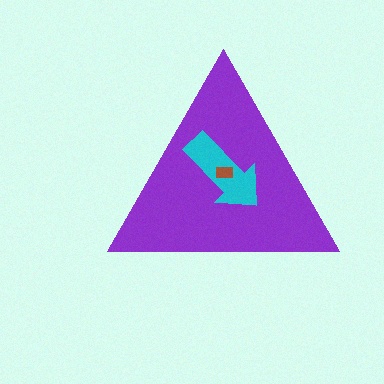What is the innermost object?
The brown rectangle.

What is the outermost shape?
The purple triangle.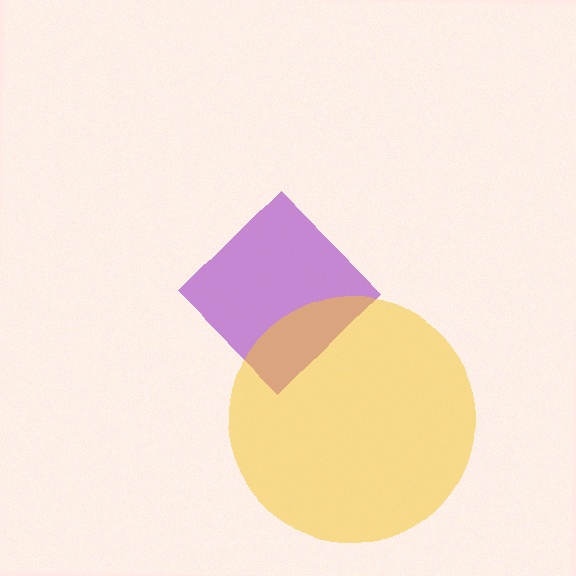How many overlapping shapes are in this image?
There are 2 overlapping shapes in the image.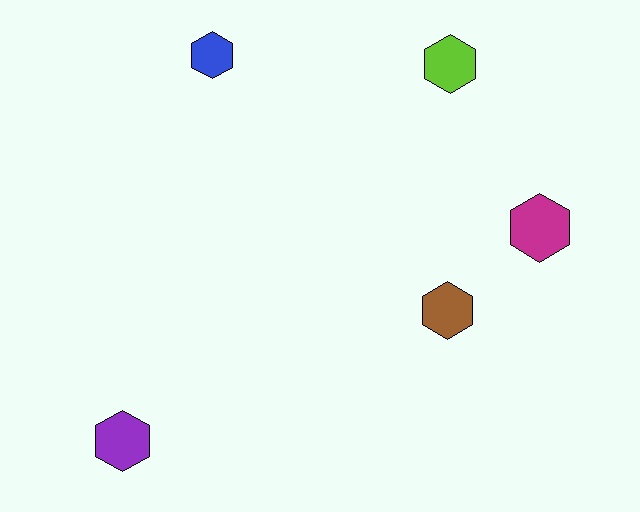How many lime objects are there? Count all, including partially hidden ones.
There is 1 lime object.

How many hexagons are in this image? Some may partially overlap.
There are 5 hexagons.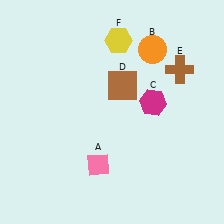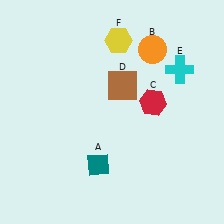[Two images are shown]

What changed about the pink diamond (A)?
In Image 1, A is pink. In Image 2, it changed to teal.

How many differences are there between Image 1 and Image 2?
There are 3 differences between the two images.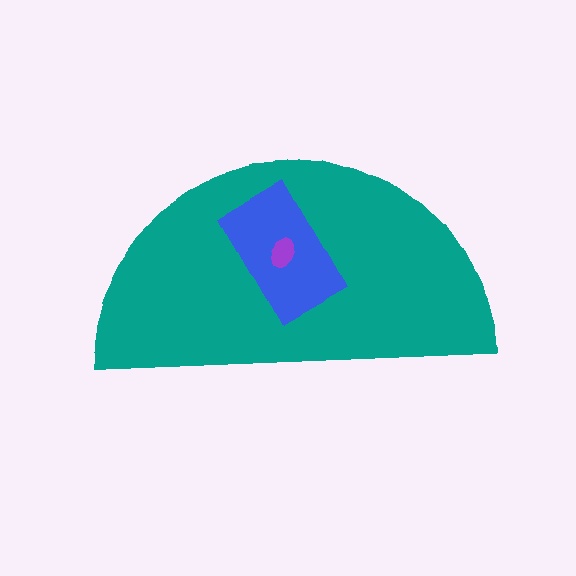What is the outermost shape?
The teal semicircle.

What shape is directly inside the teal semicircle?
The blue rectangle.